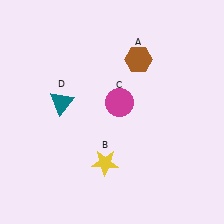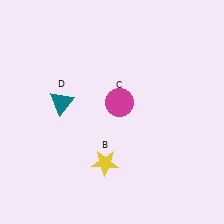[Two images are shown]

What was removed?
The brown hexagon (A) was removed in Image 2.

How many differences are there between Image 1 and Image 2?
There is 1 difference between the two images.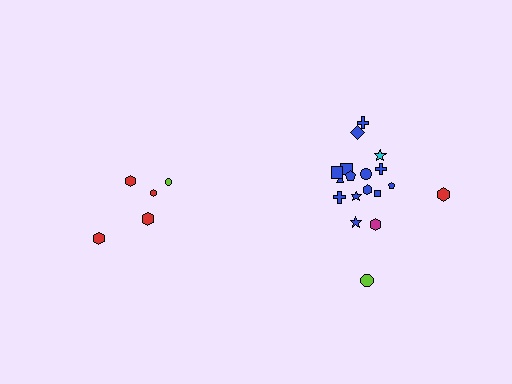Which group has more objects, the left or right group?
The right group.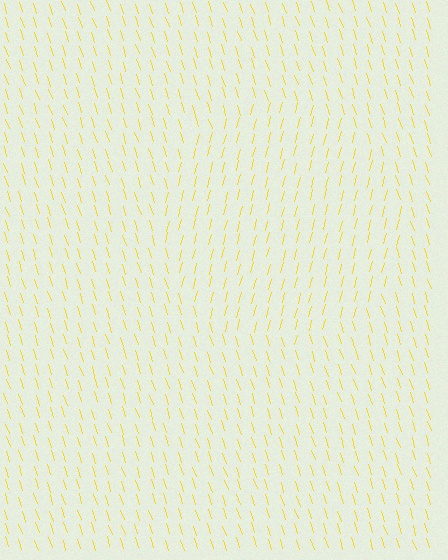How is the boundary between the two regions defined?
The boundary is defined purely by a change in line orientation (approximately 32 degrees difference). All lines are the same color and thickness.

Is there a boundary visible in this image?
Yes, there is a texture boundary formed by a change in line orientation.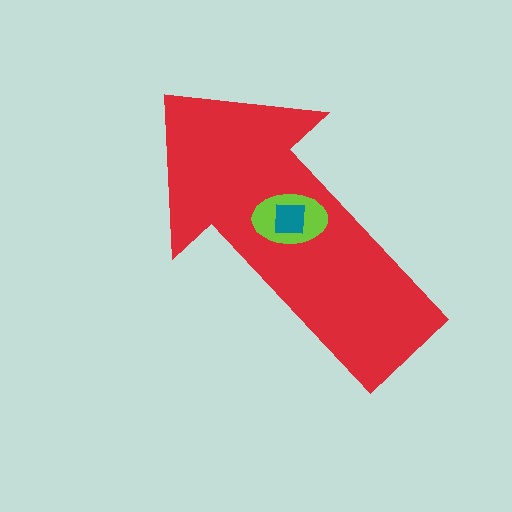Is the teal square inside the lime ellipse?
Yes.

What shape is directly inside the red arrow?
The lime ellipse.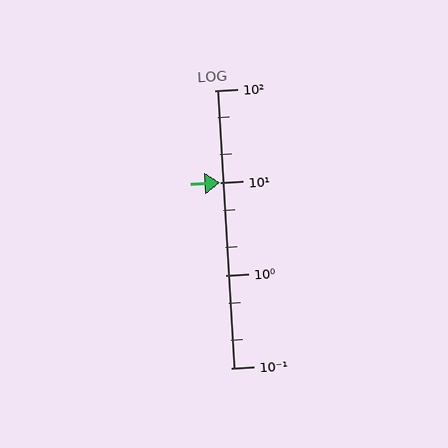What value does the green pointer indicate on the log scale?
The pointer indicates approximately 10.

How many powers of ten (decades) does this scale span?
The scale spans 3 decades, from 0.1 to 100.